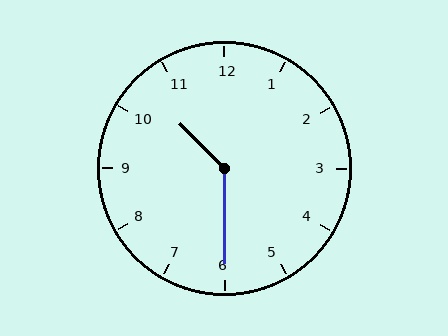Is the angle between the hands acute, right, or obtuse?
It is obtuse.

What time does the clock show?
10:30.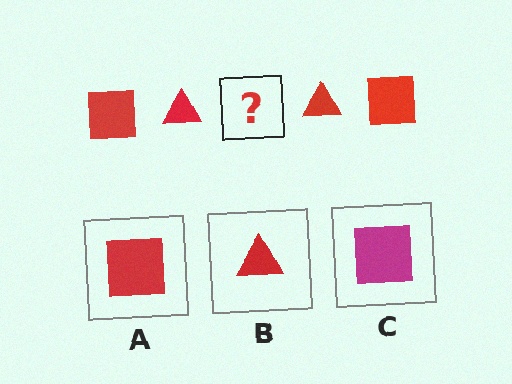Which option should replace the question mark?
Option A.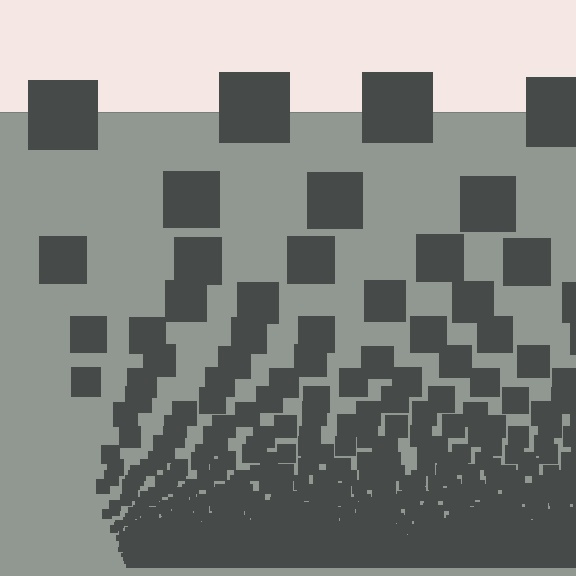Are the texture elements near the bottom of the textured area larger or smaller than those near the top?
Smaller. The gradient is inverted — elements near the bottom are smaller and denser.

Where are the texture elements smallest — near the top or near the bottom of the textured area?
Near the bottom.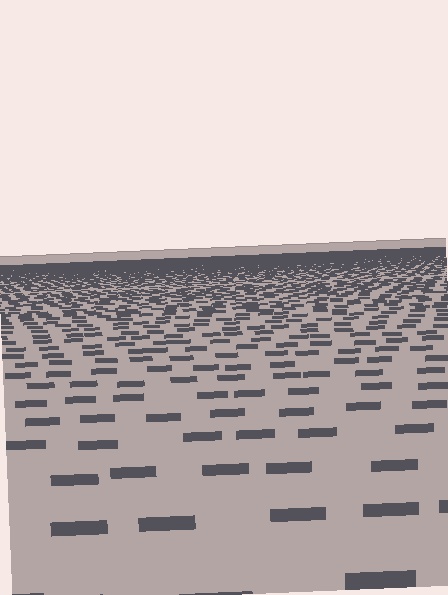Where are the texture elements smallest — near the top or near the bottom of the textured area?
Near the top.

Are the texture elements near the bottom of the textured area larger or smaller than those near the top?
Larger. Near the bottom, elements are closer to the viewer and appear at a bigger on-screen size.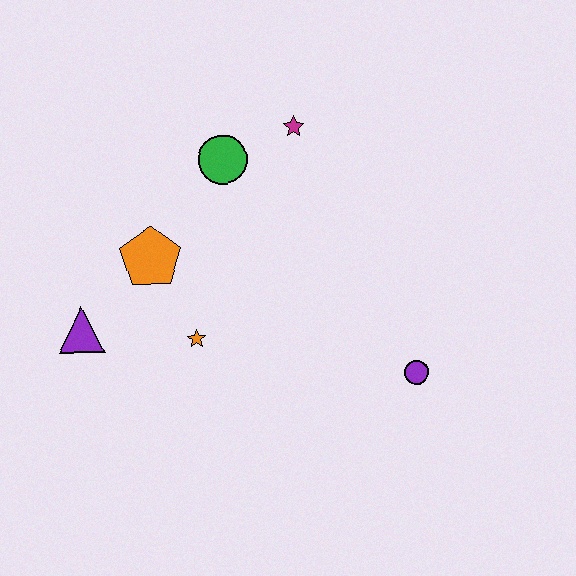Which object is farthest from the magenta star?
The purple triangle is farthest from the magenta star.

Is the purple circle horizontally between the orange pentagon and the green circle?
No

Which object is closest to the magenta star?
The green circle is closest to the magenta star.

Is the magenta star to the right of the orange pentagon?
Yes